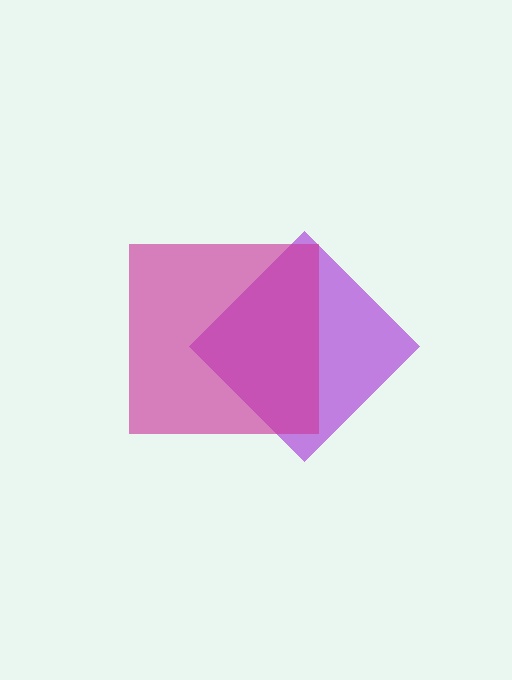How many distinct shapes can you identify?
There are 2 distinct shapes: a purple diamond, a magenta square.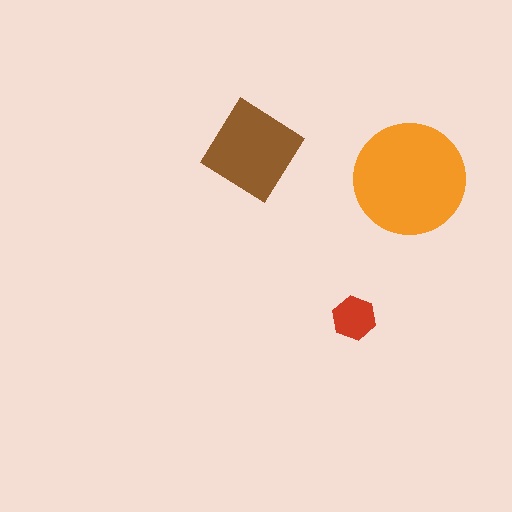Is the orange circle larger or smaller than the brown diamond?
Larger.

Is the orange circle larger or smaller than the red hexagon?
Larger.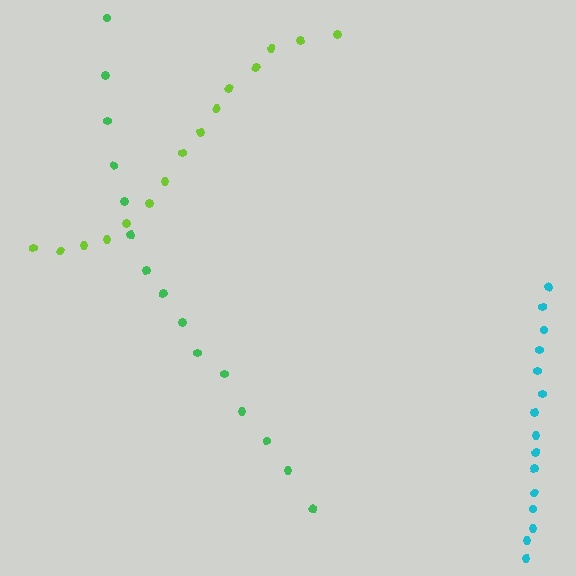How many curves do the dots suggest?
There are 3 distinct paths.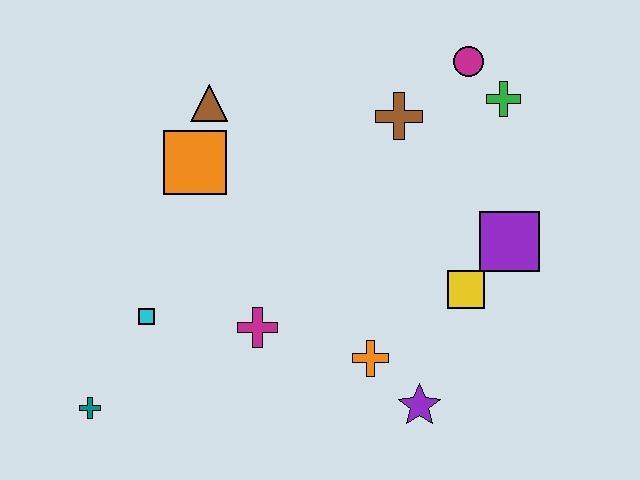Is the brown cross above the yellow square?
Yes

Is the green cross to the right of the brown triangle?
Yes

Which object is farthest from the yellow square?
The teal cross is farthest from the yellow square.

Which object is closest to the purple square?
The yellow square is closest to the purple square.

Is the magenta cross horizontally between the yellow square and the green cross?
No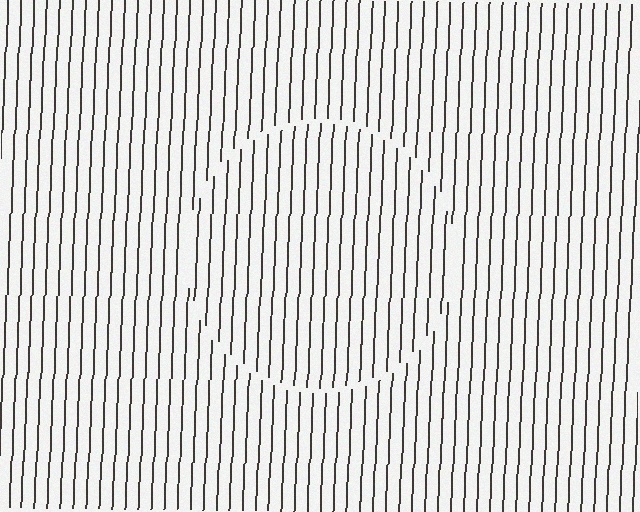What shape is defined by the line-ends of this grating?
An illusory circle. The interior of the shape contains the same grating, shifted by half a period — the contour is defined by the phase discontinuity where line-ends from the inner and outer gratings abut.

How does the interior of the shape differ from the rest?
The interior of the shape contains the same grating, shifted by half a period — the contour is defined by the phase discontinuity where line-ends from the inner and outer gratings abut.